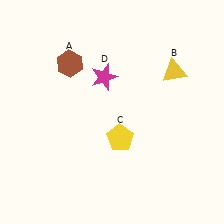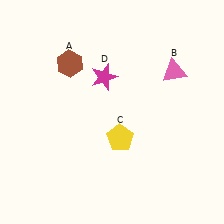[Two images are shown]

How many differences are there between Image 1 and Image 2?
There is 1 difference between the two images.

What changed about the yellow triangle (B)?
In Image 1, B is yellow. In Image 2, it changed to pink.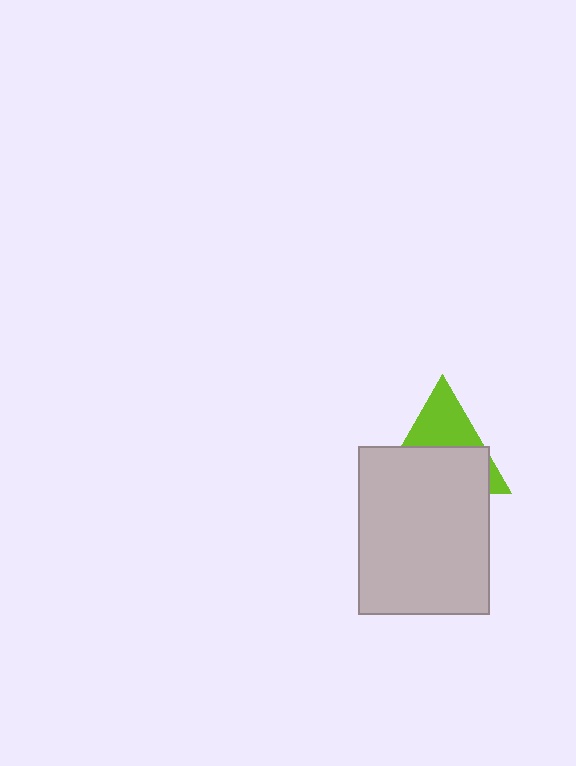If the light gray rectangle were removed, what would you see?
You would see the complete lime triangle.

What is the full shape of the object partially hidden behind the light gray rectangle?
The partially hidden object is a lime triangle.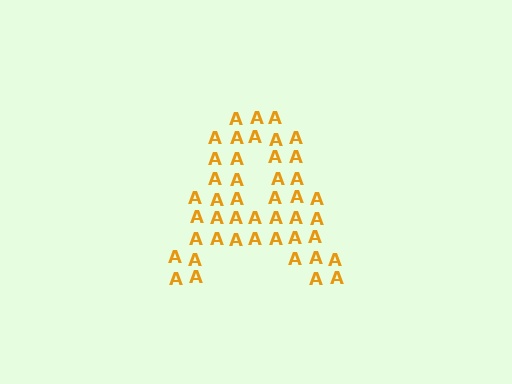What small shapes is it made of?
It is made of small letter A's.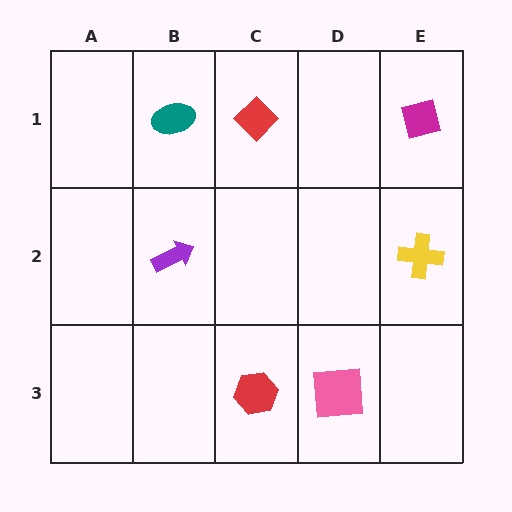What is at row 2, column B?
A purple arrow.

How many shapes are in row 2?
2 shapes.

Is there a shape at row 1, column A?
No, that cell is empty.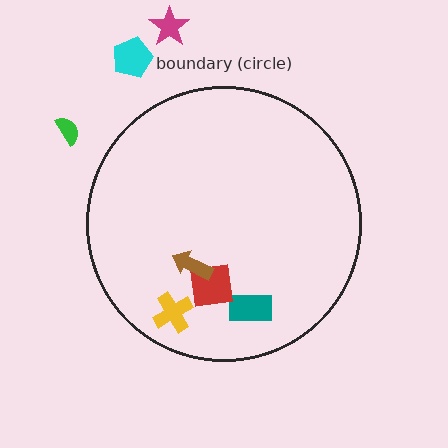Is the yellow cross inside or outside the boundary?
Inside.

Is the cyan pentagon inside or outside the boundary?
Outside.